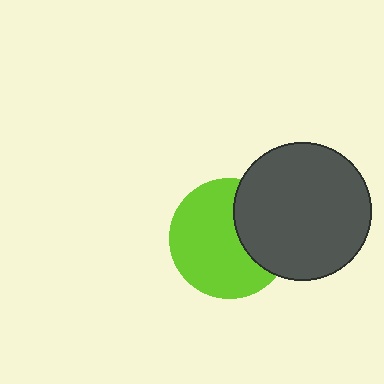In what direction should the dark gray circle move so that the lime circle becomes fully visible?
The dark gray circle should move right. That is the shortest direction to clear the overlap and leave the lime circle fully visible.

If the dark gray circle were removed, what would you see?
You would see the complete lime circle.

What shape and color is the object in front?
The object in front is a dark gray circle.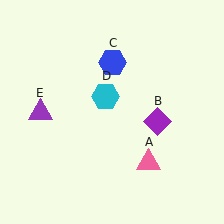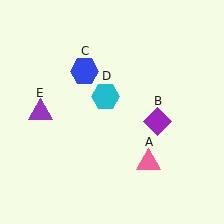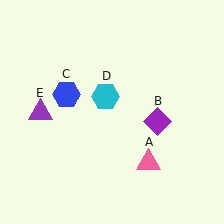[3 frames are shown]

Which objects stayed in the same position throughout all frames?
Pink triangle (object A) and purple diamond (object B) and cyan hexagon (object D) and purple triangle (object E) remained stationary.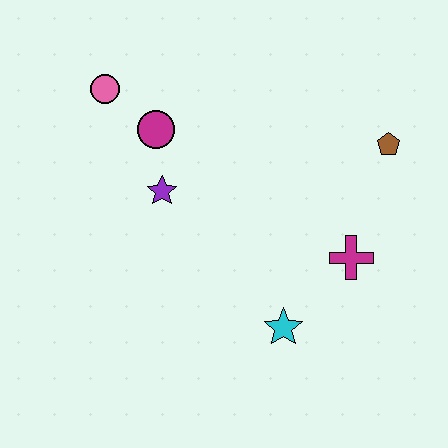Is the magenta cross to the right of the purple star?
Yes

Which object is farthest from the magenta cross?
The pink circle is farthest from the magenta cross.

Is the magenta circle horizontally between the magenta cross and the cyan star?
No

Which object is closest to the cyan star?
The magenta cross is closest to the cyan star.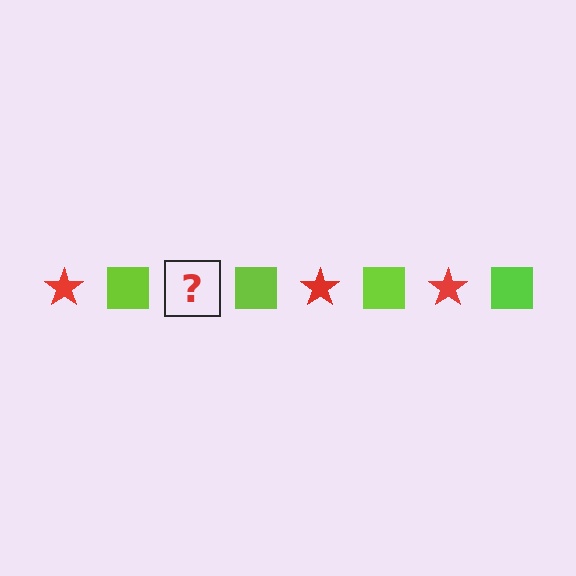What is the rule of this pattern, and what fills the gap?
The rule is that the pattern alternates between red star and lime square. The gap should be filled with a red star.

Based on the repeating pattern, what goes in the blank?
The blank should be a red star.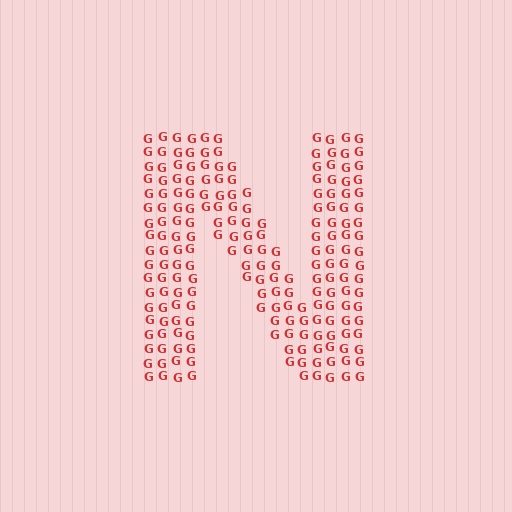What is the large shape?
The large shape is the letter N.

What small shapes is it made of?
It is made of small letter G's.